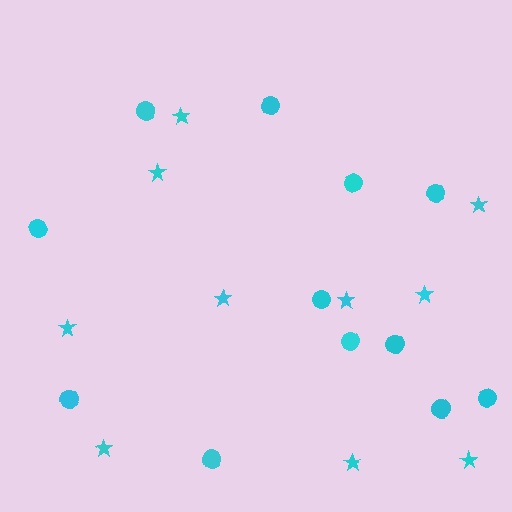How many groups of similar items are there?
There are 2 groups: one group of stars (10) and one group of circles (12).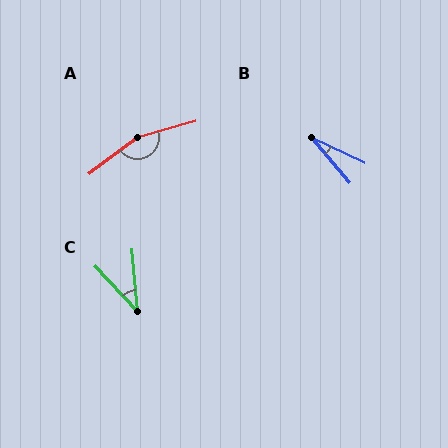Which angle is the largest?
A, at approximately 159 degrees.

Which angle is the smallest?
B, at approximately 25 degrees.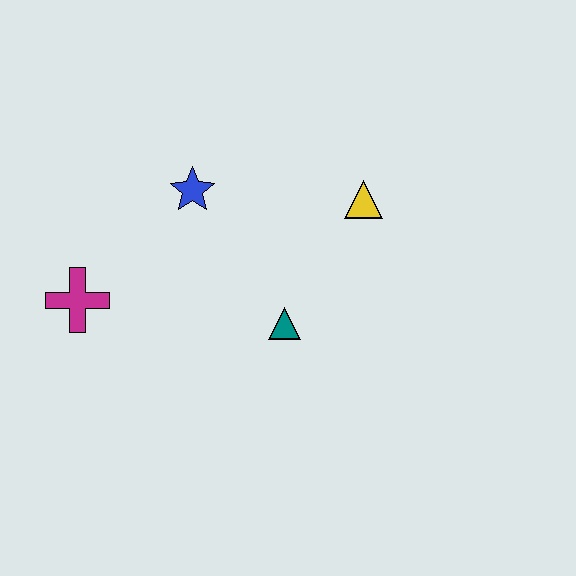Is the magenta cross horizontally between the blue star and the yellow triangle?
No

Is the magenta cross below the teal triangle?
No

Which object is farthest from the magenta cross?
The yellow triangle is farthest from the magenta cross.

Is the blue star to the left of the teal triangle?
Yes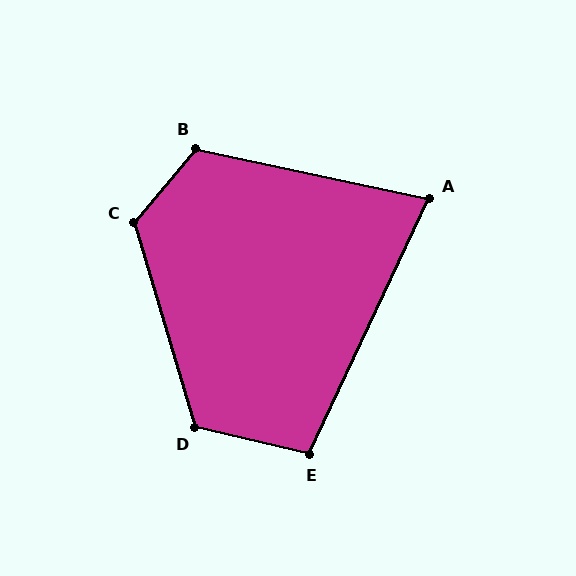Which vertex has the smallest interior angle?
A, at approximately 77 degrees.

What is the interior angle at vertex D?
Approximately 120 degrees (obtuse).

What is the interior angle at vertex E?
Approximately 102 degrees (obtuse).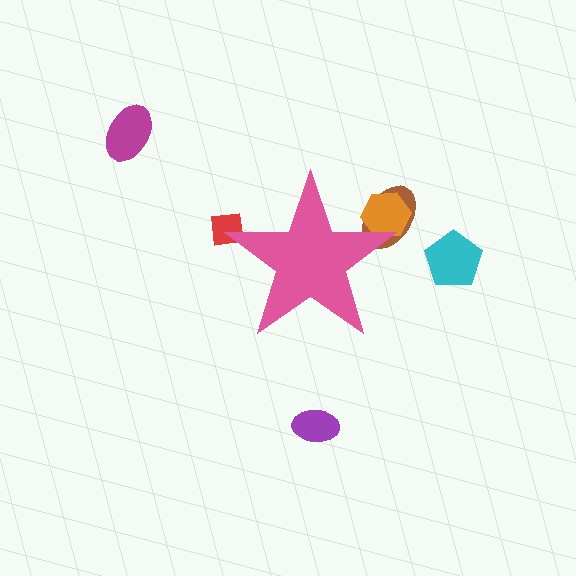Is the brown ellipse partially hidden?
Yes, the brown ellipse is partially hidden behind the pink star.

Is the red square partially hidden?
Yes, the red square is partially hidden behind the pink star.